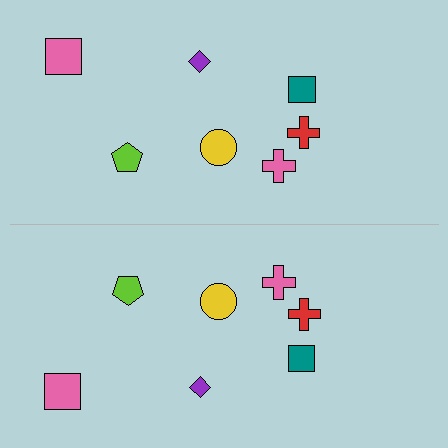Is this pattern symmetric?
Yes, this pattern has bilateral (reflection) symmetry.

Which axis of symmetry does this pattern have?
The pattern has a horizontal axis of symmetry running through the center of the image.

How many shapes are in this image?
There are 14 shapes in this image.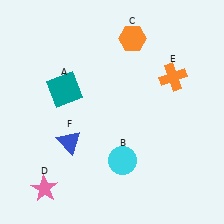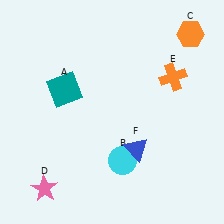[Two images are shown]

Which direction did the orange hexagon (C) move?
The orange hexagon (C) moved right.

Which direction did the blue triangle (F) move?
The blue triangle (F) moved right.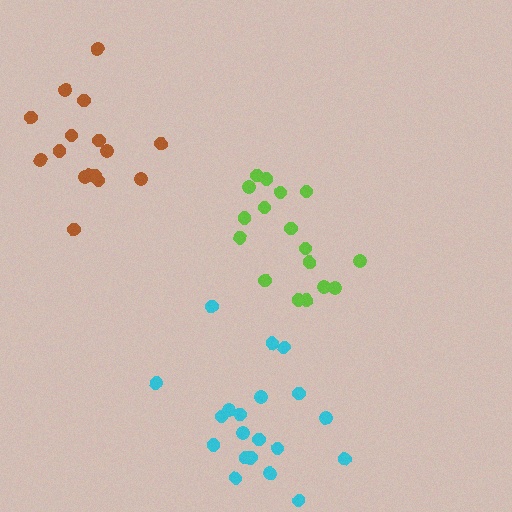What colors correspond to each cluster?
The clusters are colored: lime, brown, cyan.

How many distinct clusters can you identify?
There are 3 distinct clusters.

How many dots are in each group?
Group 1: 17 dots, Group 2: 16 dots, Group 3: 20 dots (53 total).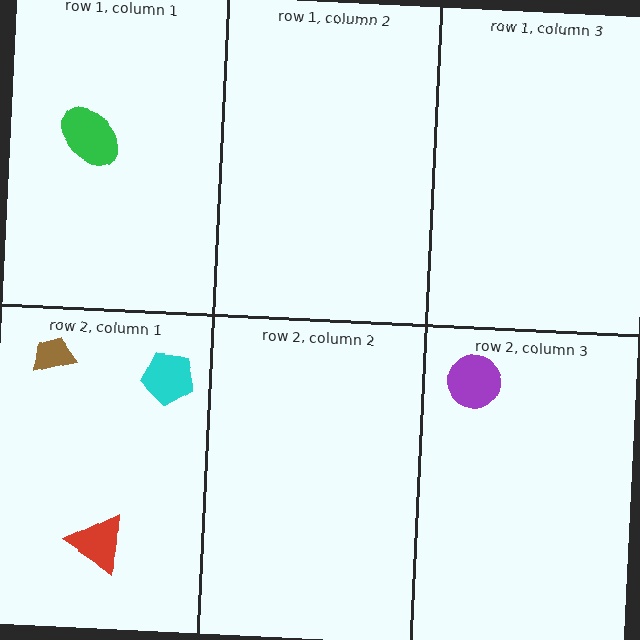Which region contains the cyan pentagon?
The row 2, column 1 region.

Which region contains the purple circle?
The row 2, column 3 region.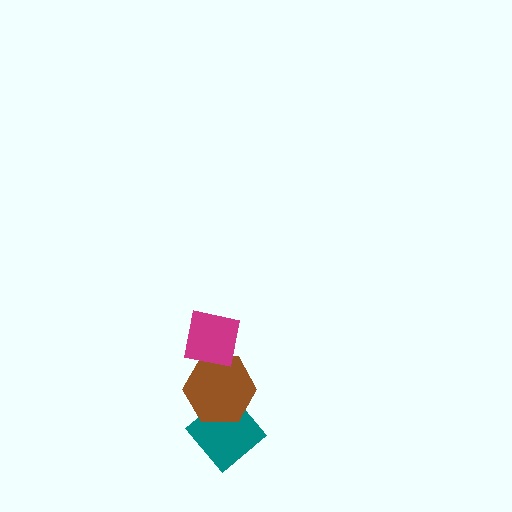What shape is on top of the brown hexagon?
The magenta square is on top of the brown hexagon.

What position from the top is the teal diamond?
The teal diamond is 3rd from the top.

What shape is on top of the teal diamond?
The brown hexagon is on top of the teal diamond.